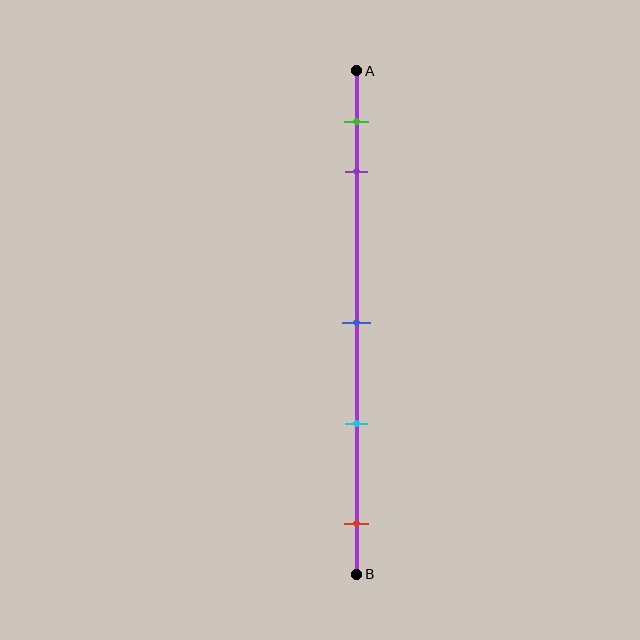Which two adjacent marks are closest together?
The green and purple marks are the closest adjacent pair.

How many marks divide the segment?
There are 5 marks dividing the segment.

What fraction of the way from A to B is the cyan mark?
The cyan mark is approximately 70% (0.7) of the way from A to B.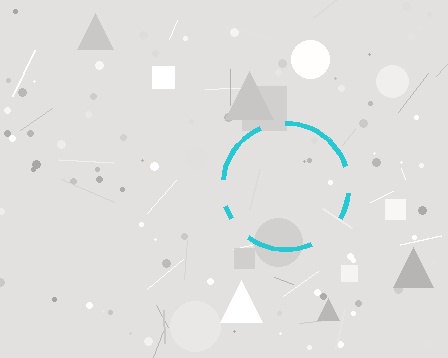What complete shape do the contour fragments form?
The contour fragments form a circle.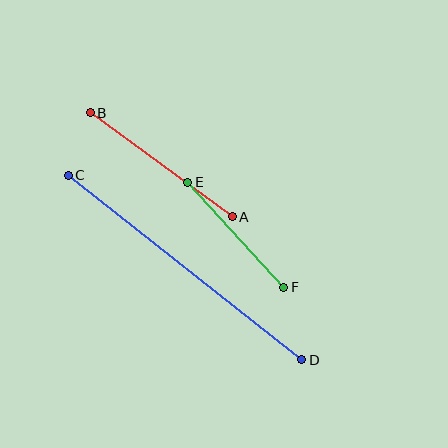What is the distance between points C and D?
The distance is approximately 298 pixels.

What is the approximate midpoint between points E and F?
The midpoint is at approximately (236, 235) pixels.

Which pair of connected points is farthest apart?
Points C and D are farthest apart.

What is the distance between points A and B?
The distance is approximately 176 pixels.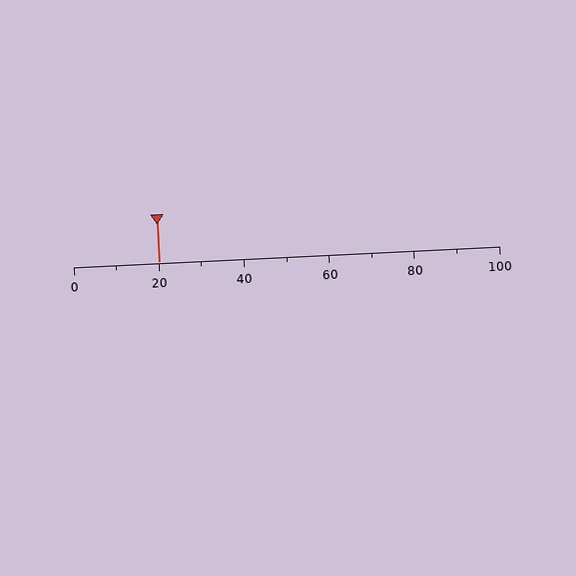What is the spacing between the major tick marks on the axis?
The major ticks are spaced 20 apart.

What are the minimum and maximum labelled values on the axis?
The axis runs from 0 to 100.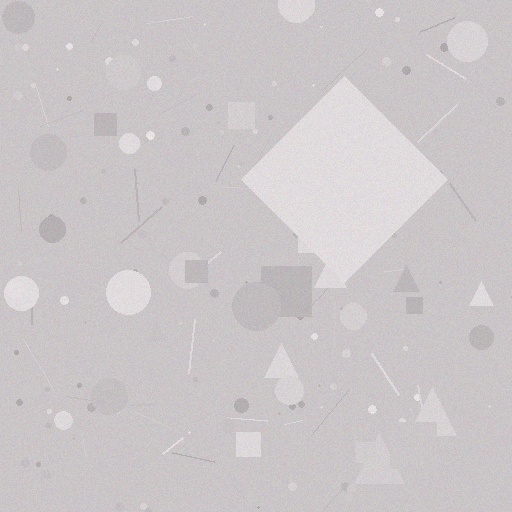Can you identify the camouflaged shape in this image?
The camouflaged shape is a diamond.